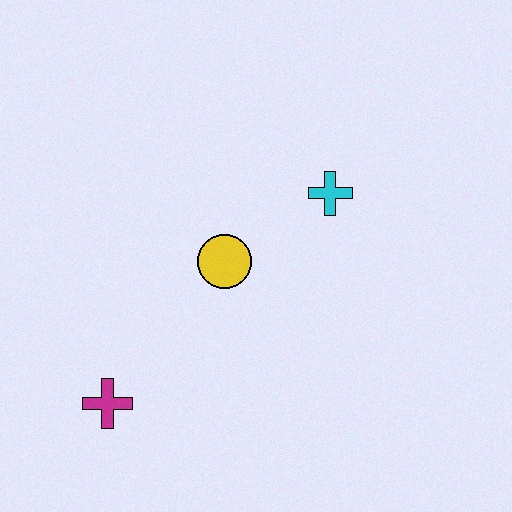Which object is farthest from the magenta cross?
The cyan cross is farthest from the magenta cross.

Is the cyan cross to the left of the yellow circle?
No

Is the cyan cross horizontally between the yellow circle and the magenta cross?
No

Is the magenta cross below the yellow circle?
Yes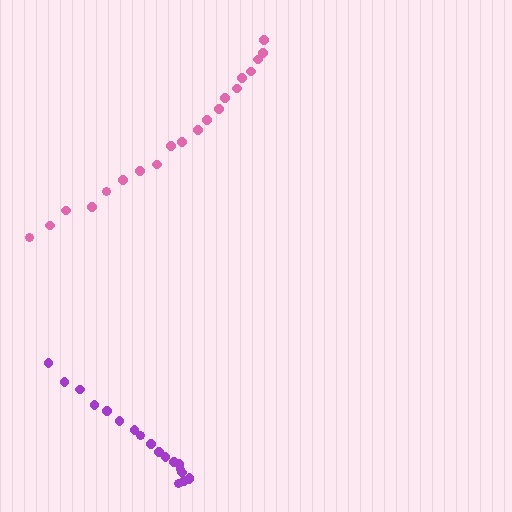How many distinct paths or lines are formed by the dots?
There are 2 distinct paths.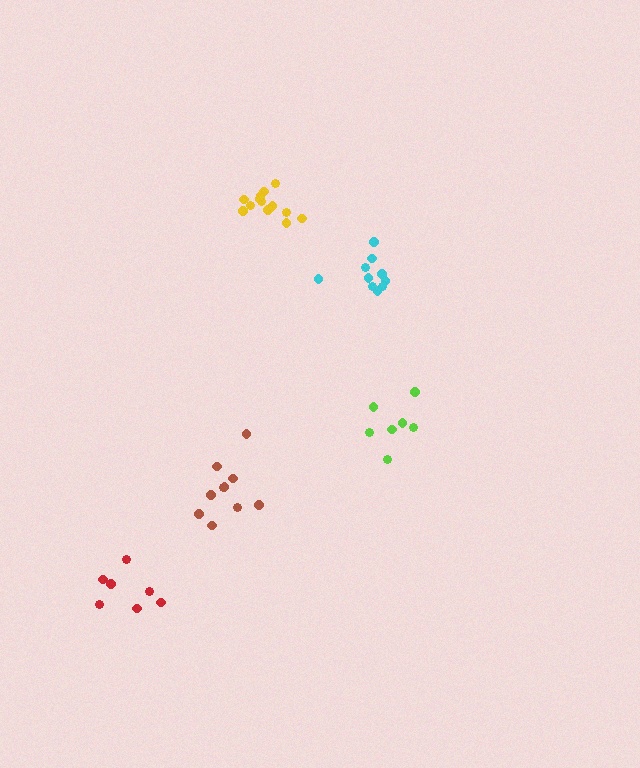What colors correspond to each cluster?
The clusters are colored: yellow, lime, red, brown, cyan.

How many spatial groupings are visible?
There are 5 spatial groupings.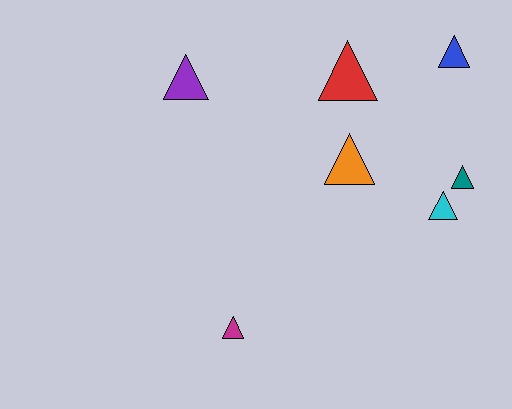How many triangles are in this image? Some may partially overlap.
There are 7 triangles.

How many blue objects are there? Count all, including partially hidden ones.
There is 1 blue object.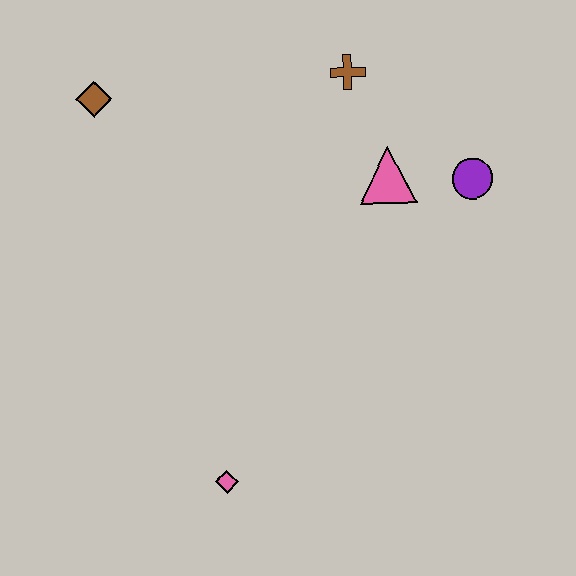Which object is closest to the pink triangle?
The purple circle is closest to the pink triangle.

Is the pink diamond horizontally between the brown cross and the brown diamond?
Yes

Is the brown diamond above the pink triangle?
Yes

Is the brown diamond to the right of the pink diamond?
No